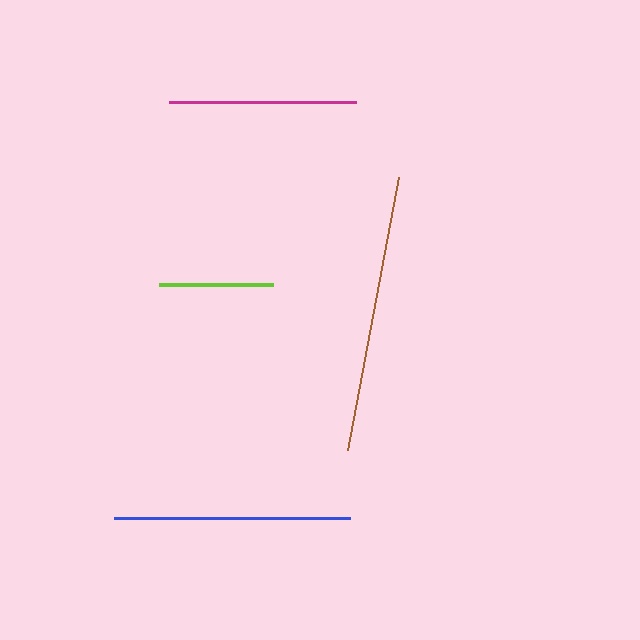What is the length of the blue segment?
The blue segment is approximately 236 pixels long.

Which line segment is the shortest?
The lime line is the shortest at approximately 114 pixels.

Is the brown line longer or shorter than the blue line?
The brown line is longer than the blue line.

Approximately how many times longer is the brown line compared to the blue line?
The brown line is approximately 1.2 times the length of the blue line.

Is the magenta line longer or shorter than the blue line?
The blue line is longer than the magenta line.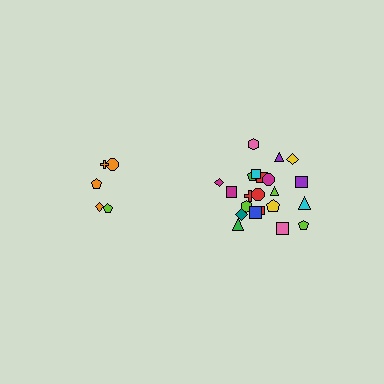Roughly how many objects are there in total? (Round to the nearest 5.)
Roughly 25 objects in total.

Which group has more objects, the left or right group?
The right group.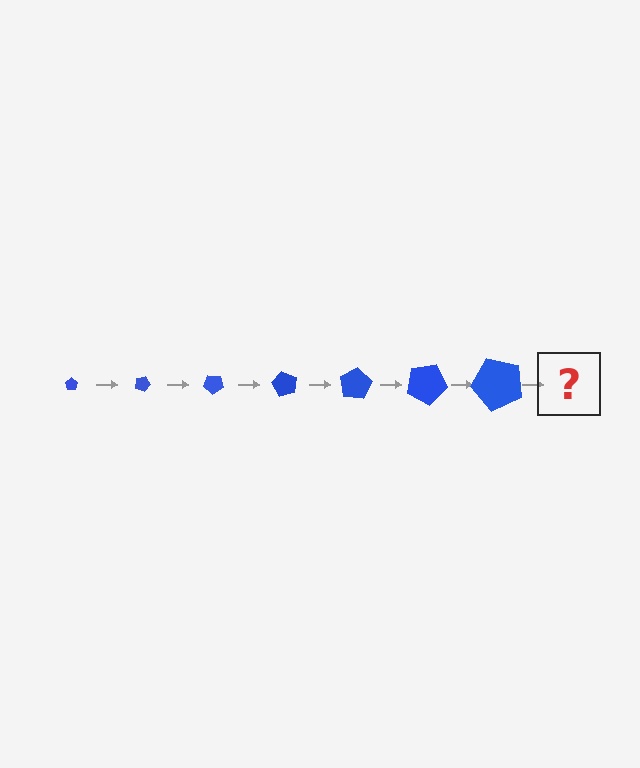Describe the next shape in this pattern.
It should be a pentagon, larger than the previous one and rotated 140 degrees from the start.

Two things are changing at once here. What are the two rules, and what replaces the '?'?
The two rules are that the pentagon grows larger each step and it rotates 20 degrees each step. The '?' should be a pentagon, larger than the previous one and rotated 140 degrees from the start.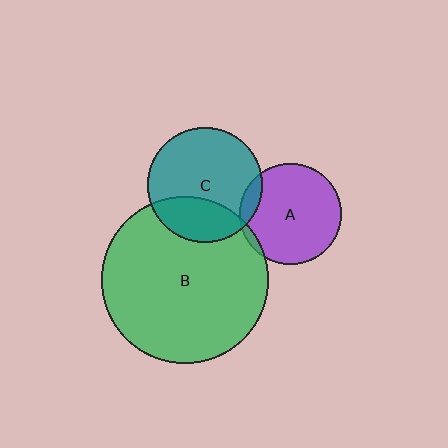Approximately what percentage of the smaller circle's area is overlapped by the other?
Approximately 30%.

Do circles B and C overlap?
Yes.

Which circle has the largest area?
Circle B (green).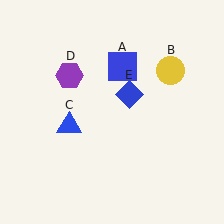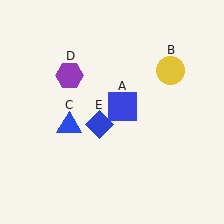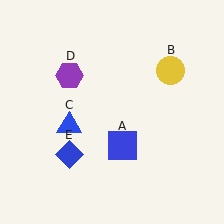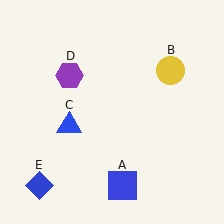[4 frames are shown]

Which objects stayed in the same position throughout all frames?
Yellow circle (object B) and blue triangle (object C) and purple hexagon (object D) remained stationary.